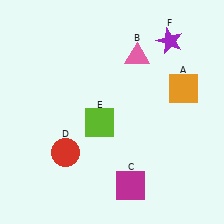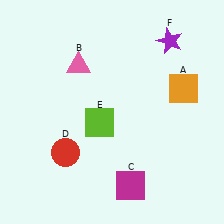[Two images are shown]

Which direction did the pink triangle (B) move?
The pink triangle (B) moved left.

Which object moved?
The pink triangle (B) moved left.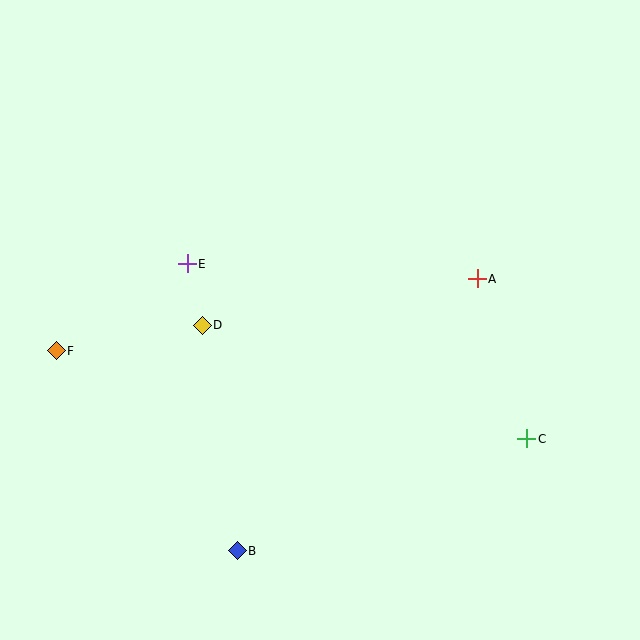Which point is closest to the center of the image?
Point D at (202, 325) is closest to the center.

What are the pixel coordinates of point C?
Point C is at (527, 439).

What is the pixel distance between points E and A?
The distance between E and A is 291 pixels.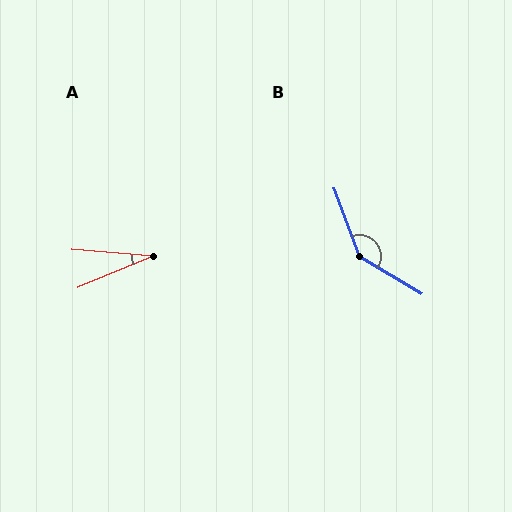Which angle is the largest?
B, at approximately 141 degrees.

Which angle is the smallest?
A, at approximately 27 degrees.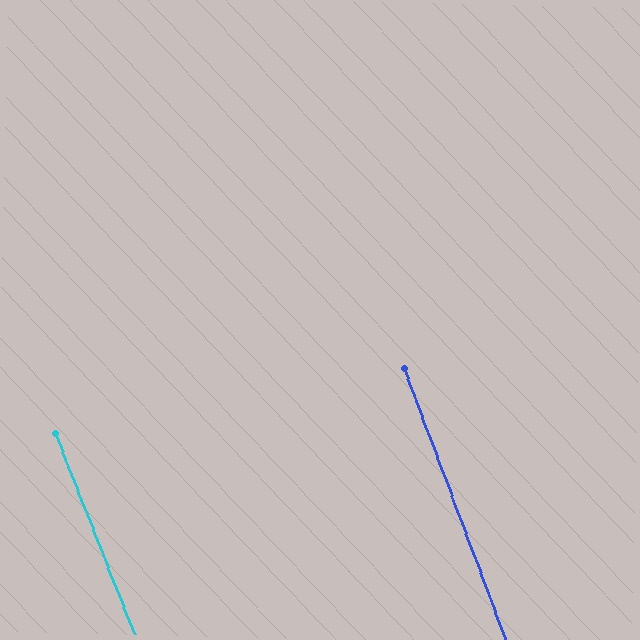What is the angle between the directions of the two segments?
Approximately 1 degree.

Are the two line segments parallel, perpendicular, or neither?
Parallel — their directions differ by only 1.2°.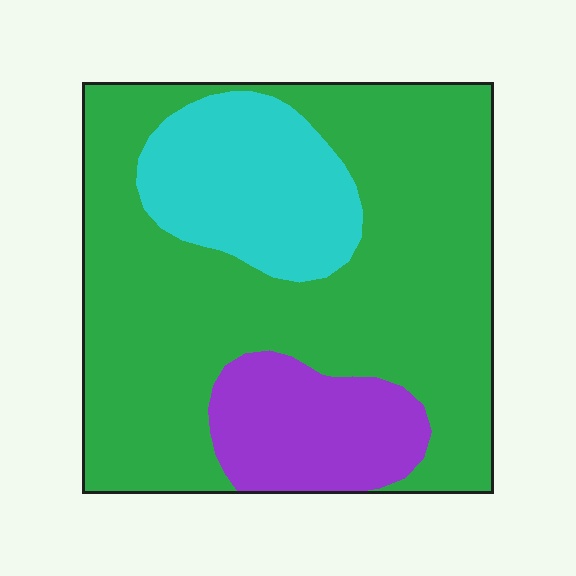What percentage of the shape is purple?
Purple covers about 15% of the shape.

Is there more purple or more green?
Green.